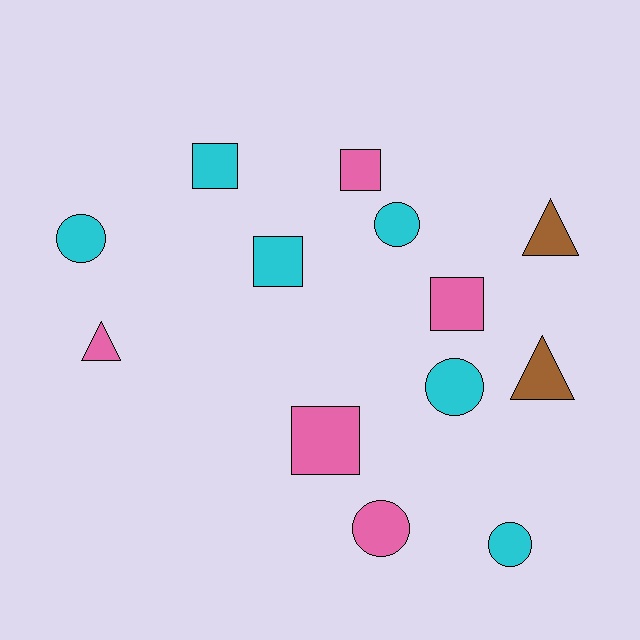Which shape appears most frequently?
Square, with 5 objects.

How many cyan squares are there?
There are 2 cyan squares.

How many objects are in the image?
There are 13 objects.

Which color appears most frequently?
Cyan, with 6 objects.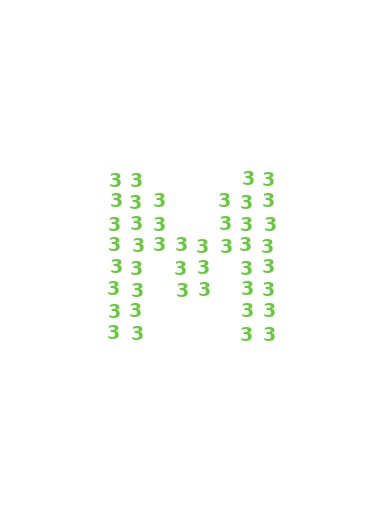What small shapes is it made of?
It is made of small digit 3's.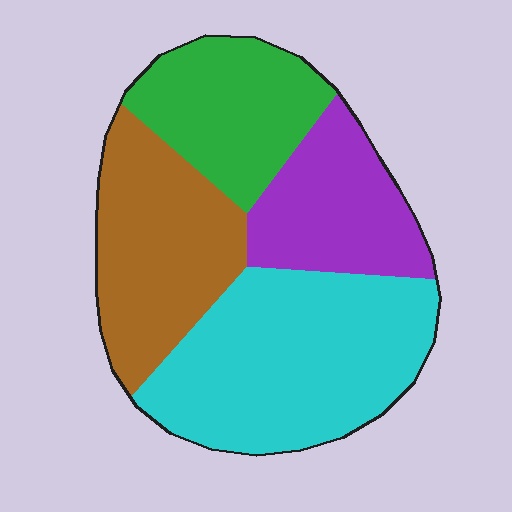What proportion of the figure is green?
Green covers roughly 20% of the figure.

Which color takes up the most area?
Cyan, at roughly 35%.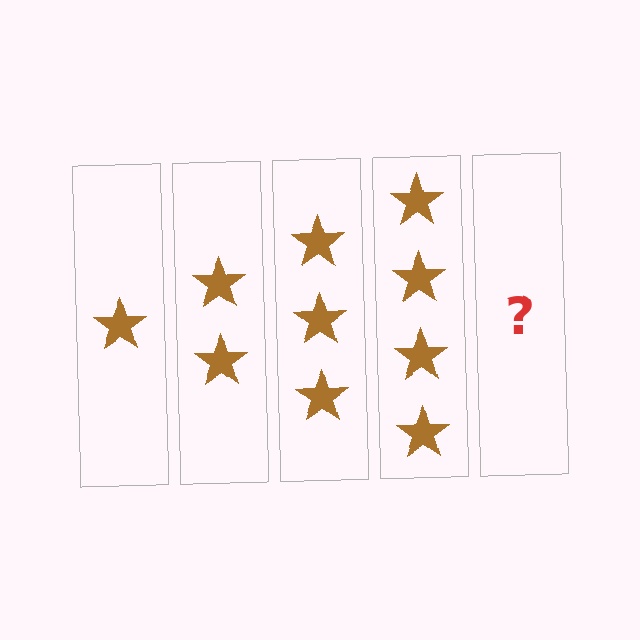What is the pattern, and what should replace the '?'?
The pattern is that each step adds one more star. The '?' should be 5 stars.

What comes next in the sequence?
The next element should be 5 stars.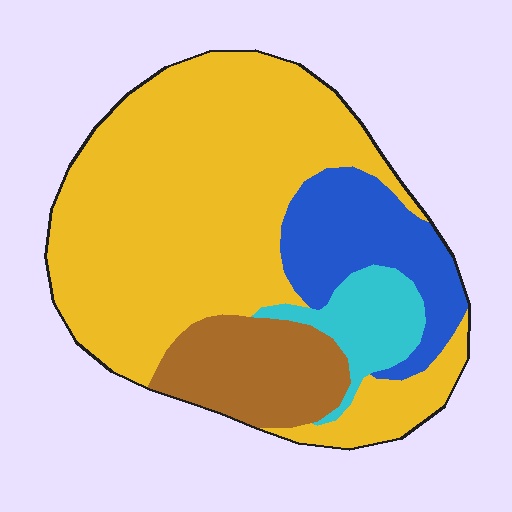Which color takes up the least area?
Cyan, at roughly 10%.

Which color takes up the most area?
Yellow, at roughly 60%.